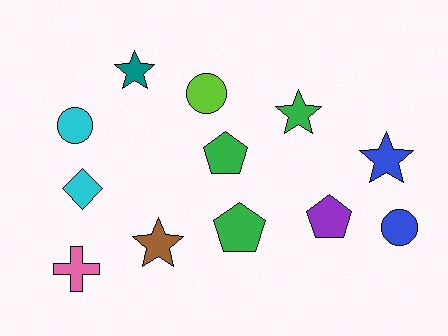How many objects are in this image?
There are 12 objects.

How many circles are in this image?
There are 3 circles.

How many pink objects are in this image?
There is 1 pink object.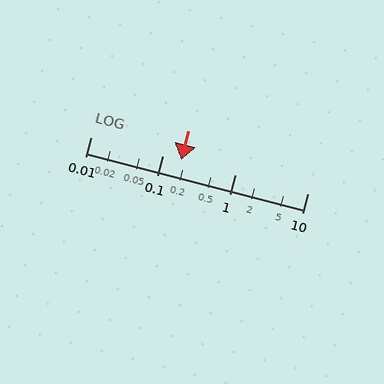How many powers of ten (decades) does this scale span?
The scale spans 3 decades, from 0.01 to 10.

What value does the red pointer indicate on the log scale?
The pointer indicates approximately 0.18.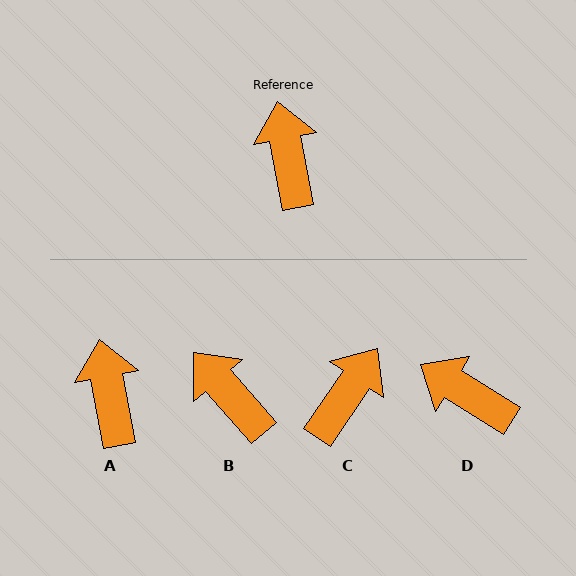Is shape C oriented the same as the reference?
No, it is off by about 45 degrees.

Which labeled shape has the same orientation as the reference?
A.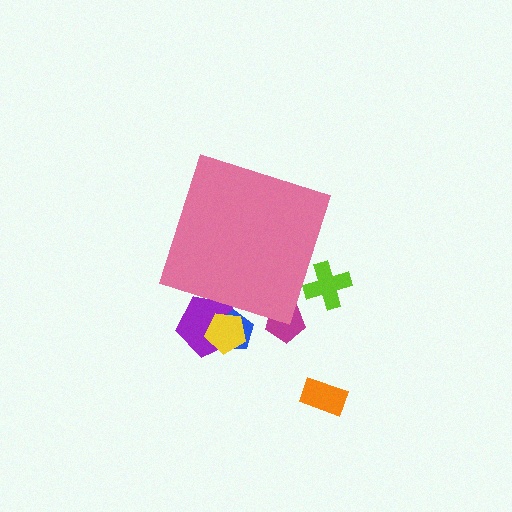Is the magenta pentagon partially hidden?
Yes, the magenta pentagon is partially hidden behind the pink diamond.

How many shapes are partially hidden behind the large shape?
5 shapes are partially hidden.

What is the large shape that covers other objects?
A pink diamond.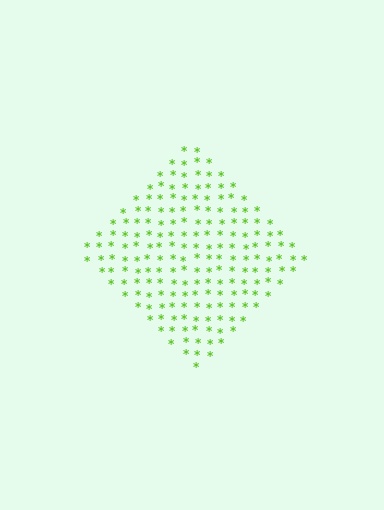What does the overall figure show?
The overall figure shows a diamond.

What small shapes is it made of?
It is made of small asterisks.